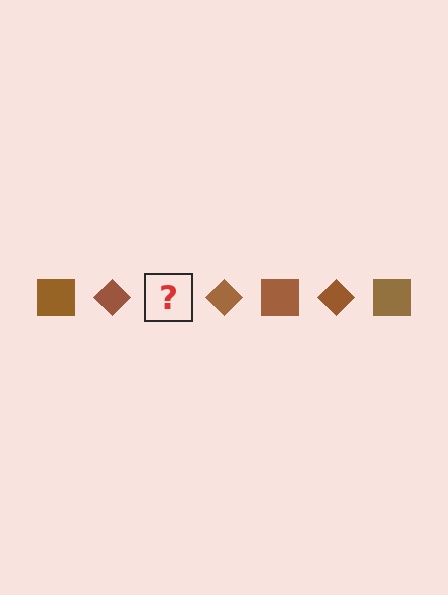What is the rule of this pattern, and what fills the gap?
The rule is that the pattern cycles through square, diamond shapes in brown. The gap should be filled with a brown square.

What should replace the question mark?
The question mark should be replaced with a brown square.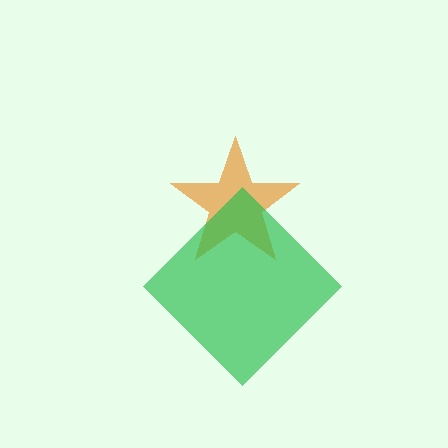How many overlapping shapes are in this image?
There are 2 overlapping shapes in the image.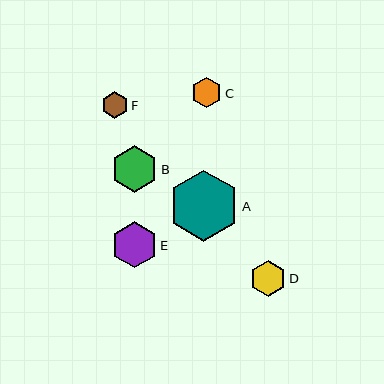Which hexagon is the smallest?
Hexagon F is the smallest with a size of approximately 27 pixels.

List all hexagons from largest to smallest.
From largest to smallest: A, B, E, D, C, F.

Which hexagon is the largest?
Hexagon A is the largest with a size of approximately 71 pixels.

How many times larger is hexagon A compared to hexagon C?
Hexagon A is approximately 2.3 times the size of hexagon C.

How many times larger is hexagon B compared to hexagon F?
Hexagon B is approximately 1.8 times the size of hexagon F.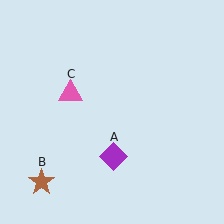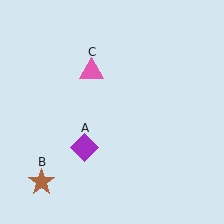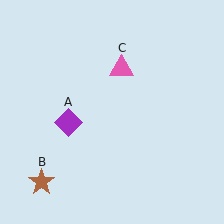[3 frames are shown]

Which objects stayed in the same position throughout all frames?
Brown star (object B) remained stationary.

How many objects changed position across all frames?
2 objects changed position: purple diamond (object A), pink triangle (object C).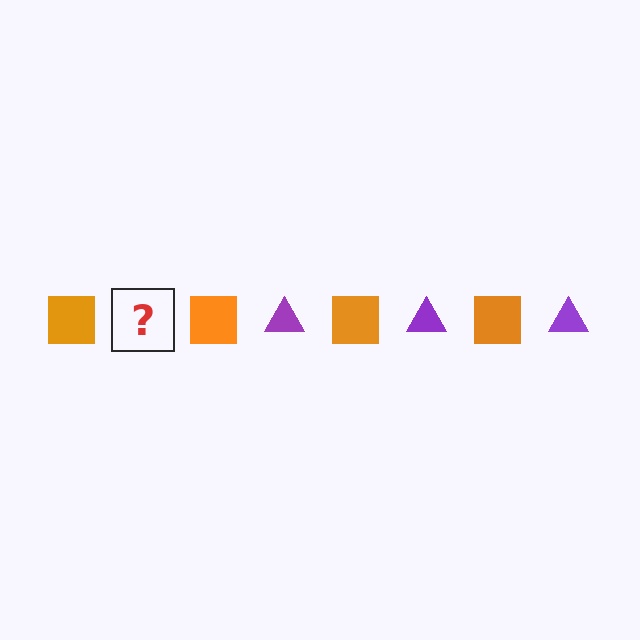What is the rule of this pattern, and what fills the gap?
The rule is that the pattern alternates between orange square and purple triangle. The gap should be filled with a purple triangle.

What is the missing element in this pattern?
The missing element is a purple triangle.